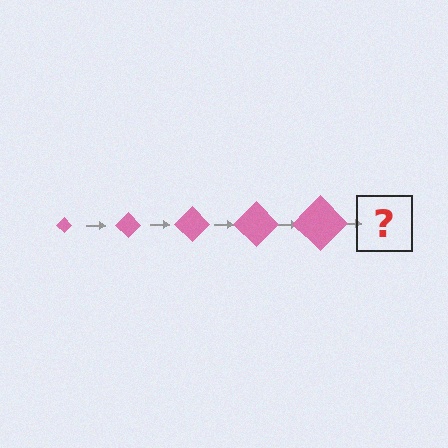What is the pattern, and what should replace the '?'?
The pattern is that the diamond gets progressively larger each step. The '?' should be a pink diamond, larger than the previous one.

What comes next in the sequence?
The next element should be a pink diamond, larger than the previous one.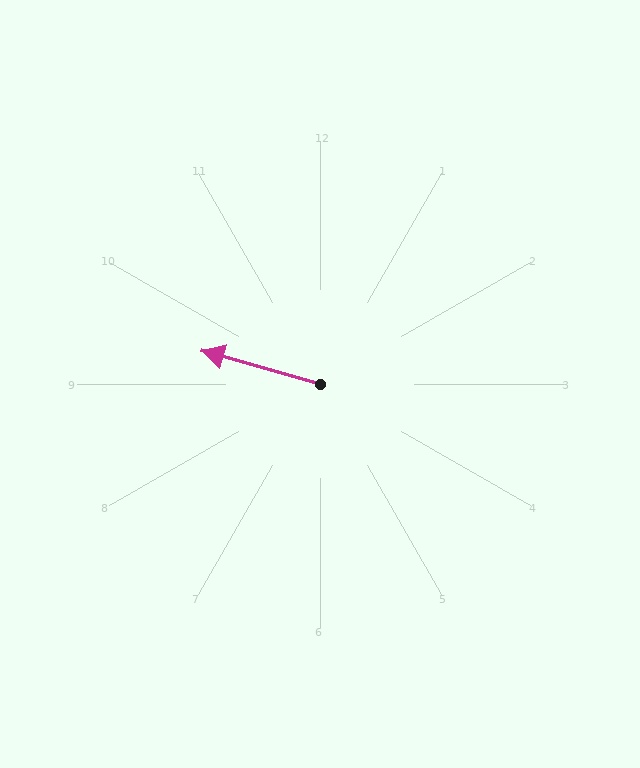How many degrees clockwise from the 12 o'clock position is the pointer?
Approximately 286 degrees.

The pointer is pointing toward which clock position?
Roughly 10 o'clock.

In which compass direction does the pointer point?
West.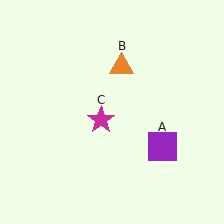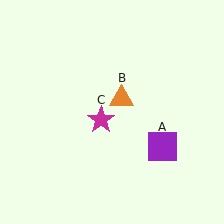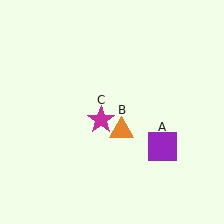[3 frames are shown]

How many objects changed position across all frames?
1 object changed position: orange triangle (object B).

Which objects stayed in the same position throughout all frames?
Purple square (object A) and magenta star (object C) remained stationary.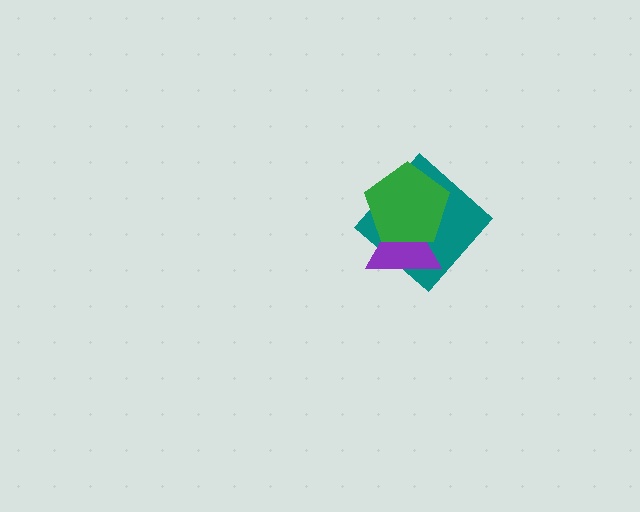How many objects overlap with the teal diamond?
2 objects overlap with the teal diamond.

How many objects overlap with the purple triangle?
2 objects overlap with the purple triangle.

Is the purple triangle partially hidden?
Yes, it is partially covered by another shape.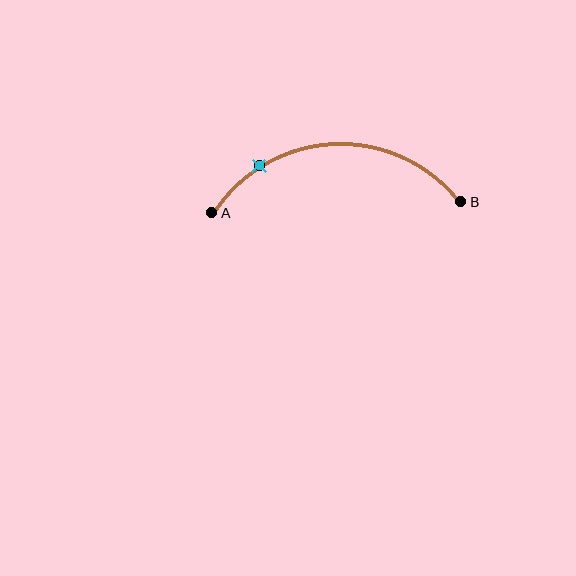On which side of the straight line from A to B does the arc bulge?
The arc bulges above the straight line connecting A and B.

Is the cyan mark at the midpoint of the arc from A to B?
No. The cyan mark lies on the arc but is closer to endpoint A. The arc midpoint would be at the point on the curve equidistant along the arc from both A and B.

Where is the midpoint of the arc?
The arc midpoint is the point on the curve farthest from the straight line joining A and B. It sits above that line.